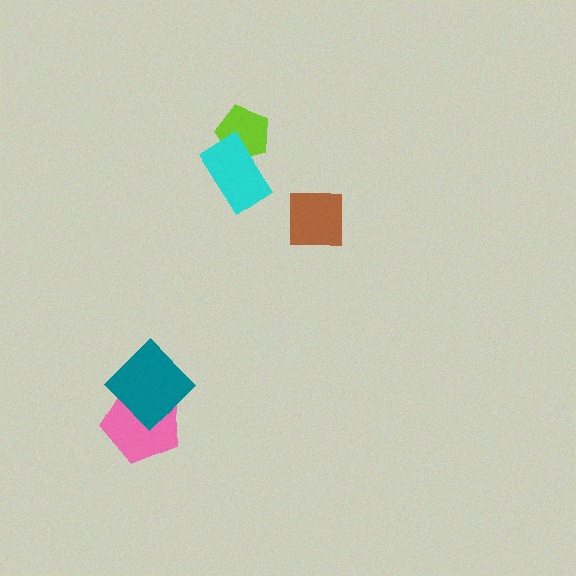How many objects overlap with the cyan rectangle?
1 object overlaps with the cyan rectangle.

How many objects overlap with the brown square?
0 objects overlap with the brown square.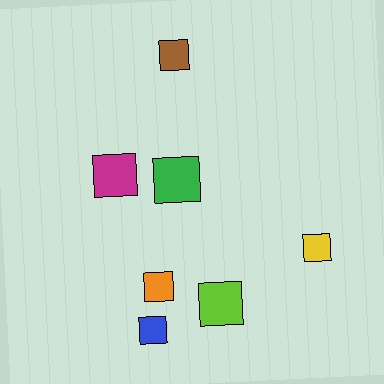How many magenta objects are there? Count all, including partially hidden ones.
There is 1 magenta object.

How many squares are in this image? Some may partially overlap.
There are 7 squares.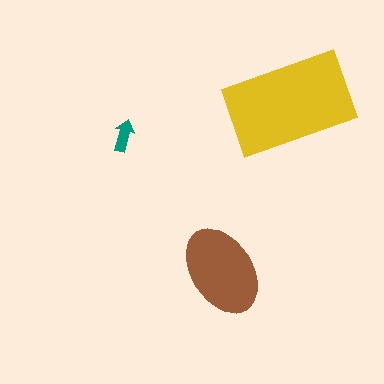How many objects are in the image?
There are 3 objects in the image.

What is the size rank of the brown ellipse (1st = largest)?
2nd.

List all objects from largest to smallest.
The yellow rectangle, the brown ellipse, the teal arrow.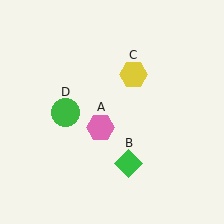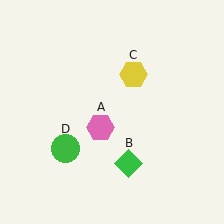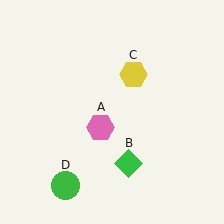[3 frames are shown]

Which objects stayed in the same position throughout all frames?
Pink hexagon (object A) and green diamond (object B) and yellow hexagon (object C) remained stationary.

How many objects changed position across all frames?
1 object changed position: green circle (object D).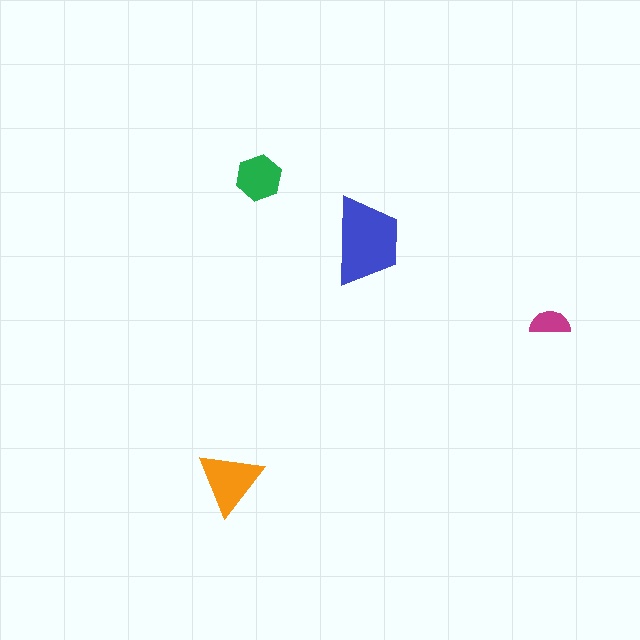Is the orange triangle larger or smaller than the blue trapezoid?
Smaller.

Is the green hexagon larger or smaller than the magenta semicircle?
Larger.